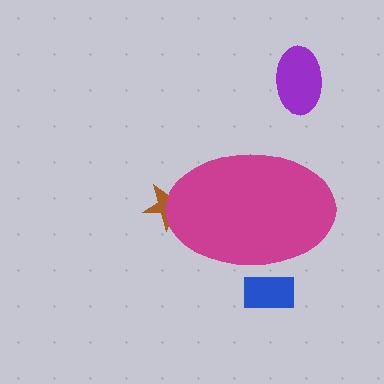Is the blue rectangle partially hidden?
Yes, the blue rectangle is partially hidden behind the magenta ellipse.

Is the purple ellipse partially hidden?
No, the purple ellipse is fully visible.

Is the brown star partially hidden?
Yes, the brown star is partially hidden behind the magenta ellipse.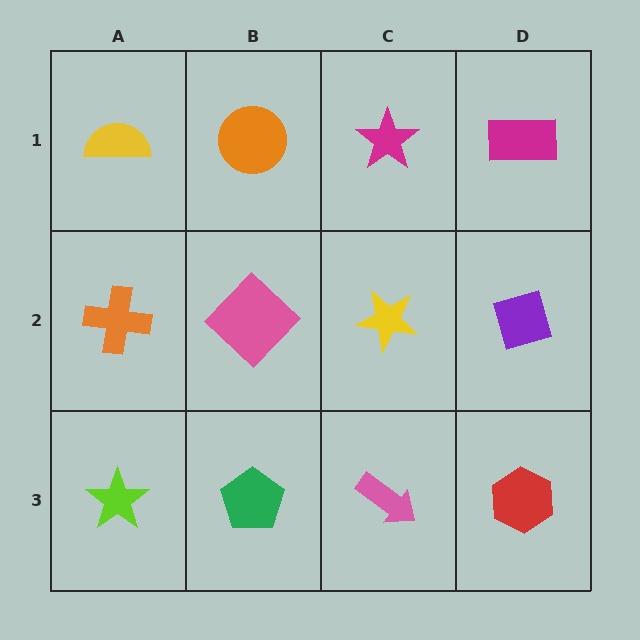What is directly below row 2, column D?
A red hexagon.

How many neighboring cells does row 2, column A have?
3.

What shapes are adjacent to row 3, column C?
A yellow star (row 2, column C), a green pentagon (row 3, column B), a red hexagon (row 3, column D).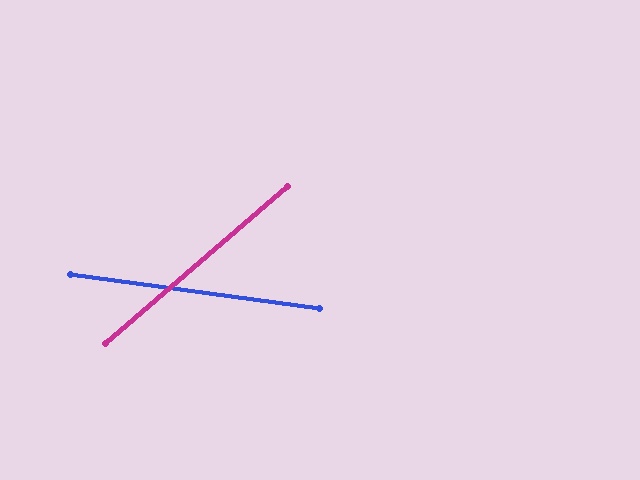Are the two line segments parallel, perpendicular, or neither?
Neither parallel nor perpendicular — they differ by about 49°.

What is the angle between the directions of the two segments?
Approximately 49 degrees.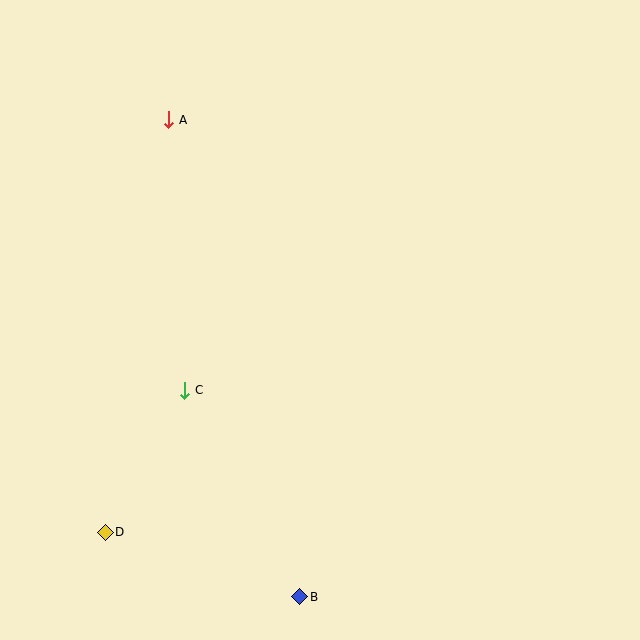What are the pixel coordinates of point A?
Point A is at (169, 120).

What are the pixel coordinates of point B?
Point B is at (300, 597).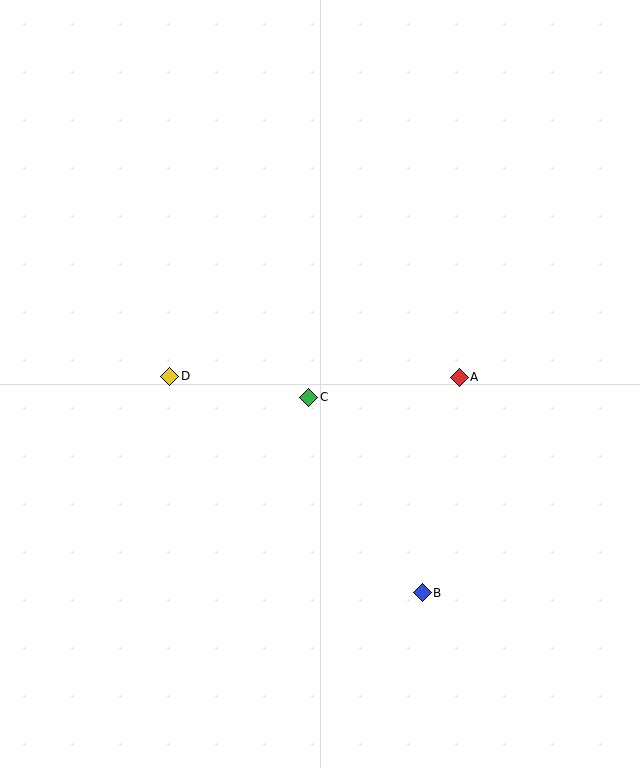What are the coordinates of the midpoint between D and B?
The midpoint between D and B is at (296, 484).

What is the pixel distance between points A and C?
The distance between A and C is 152 pixels.